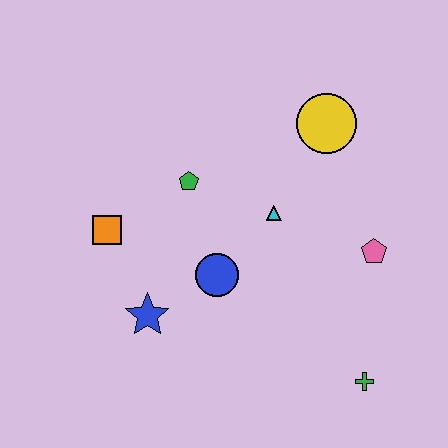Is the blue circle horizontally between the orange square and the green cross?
Yes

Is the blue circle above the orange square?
No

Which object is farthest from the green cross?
The orange square is farthest from the green cross.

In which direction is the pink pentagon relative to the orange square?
The pink pentagon is to the right of the orange square.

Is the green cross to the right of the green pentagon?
Yes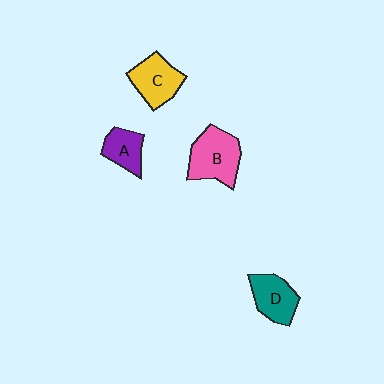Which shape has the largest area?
Shape B (pink).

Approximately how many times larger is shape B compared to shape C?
Approximately 1.2 times.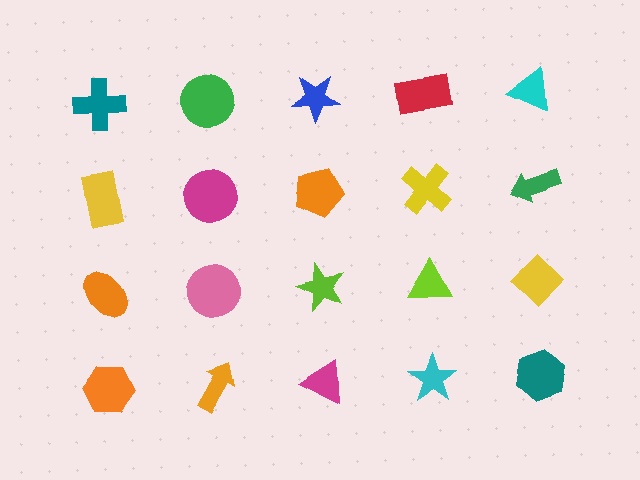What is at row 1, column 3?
A blue star.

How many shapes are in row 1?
5 shapes.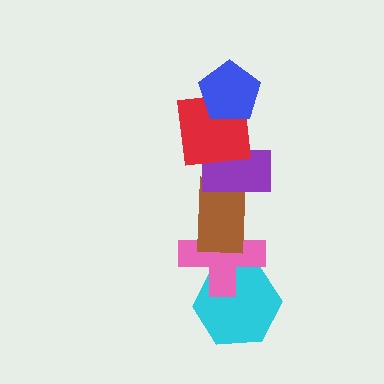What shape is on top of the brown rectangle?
The purple rectangle is on top of the brown rectangle.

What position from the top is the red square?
The red square is 2nd from the top.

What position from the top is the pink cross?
The pink cross is 5th from the top.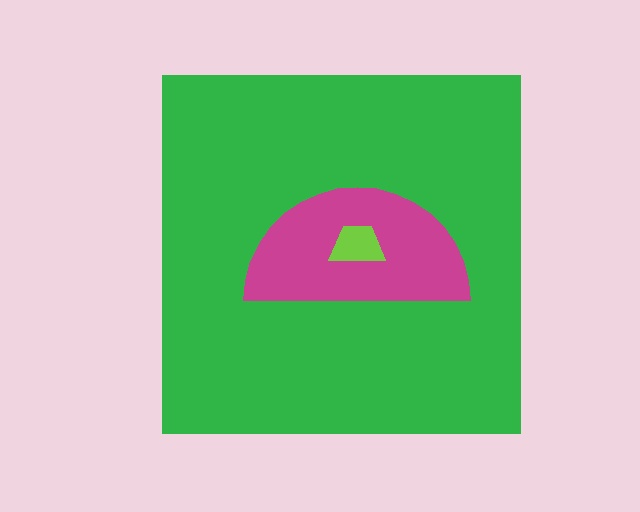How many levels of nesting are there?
3.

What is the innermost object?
The lime trapezoid.